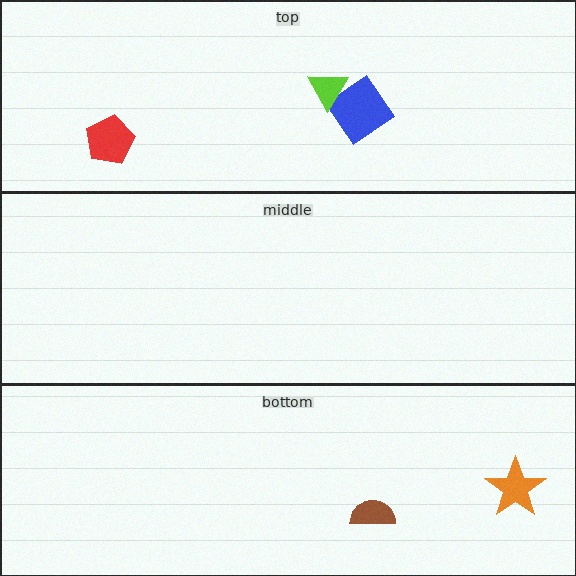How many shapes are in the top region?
3.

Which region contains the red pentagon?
The top region.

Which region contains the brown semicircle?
The bottom region.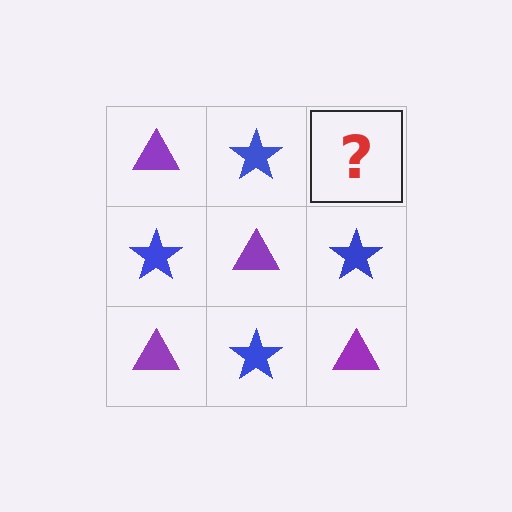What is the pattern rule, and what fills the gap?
The rule is that it alternates purple triangle and blue star in a checkerboard pattern. The gap should be filled with a purple triangle.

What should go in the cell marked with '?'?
The missing cell should contain a purple triangle.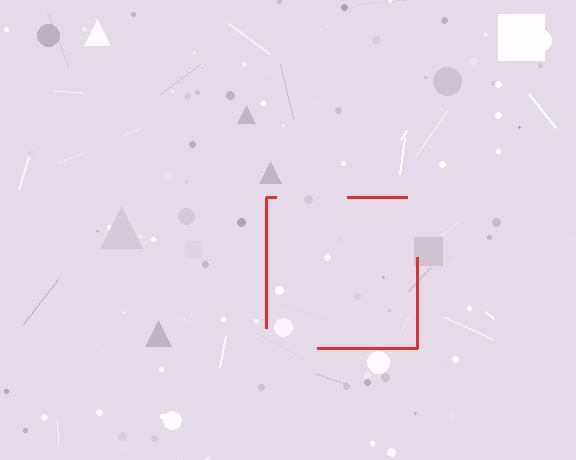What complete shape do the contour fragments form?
The contour fragments form a square.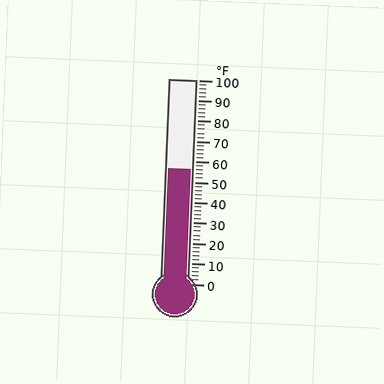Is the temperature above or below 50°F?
The temperature is above 50°F.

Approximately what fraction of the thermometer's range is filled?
The thermometer is filled to approximately 55% of its range.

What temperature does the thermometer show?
The thermometer shows approximately 56°F.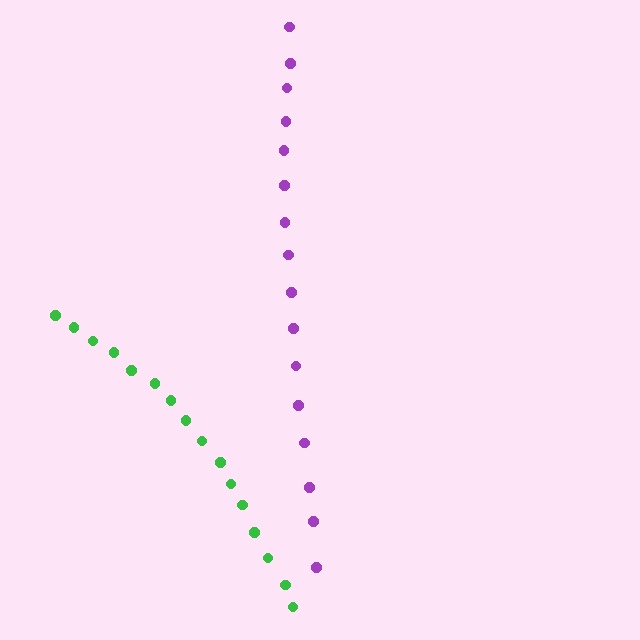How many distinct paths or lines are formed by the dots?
There are 2 distinct paths.